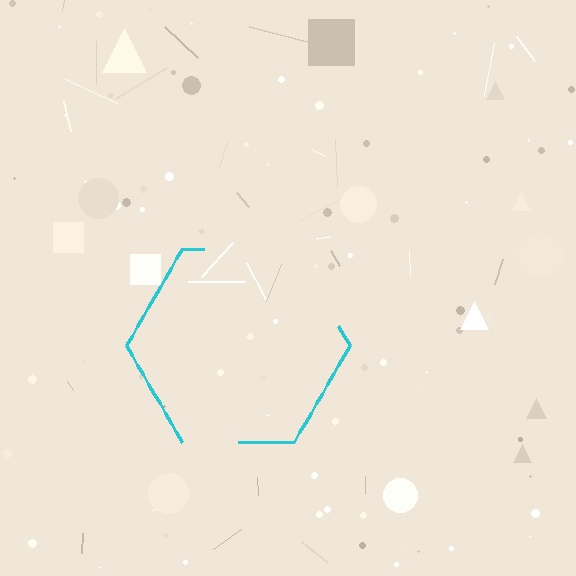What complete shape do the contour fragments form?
The contour fragments form a hexagon.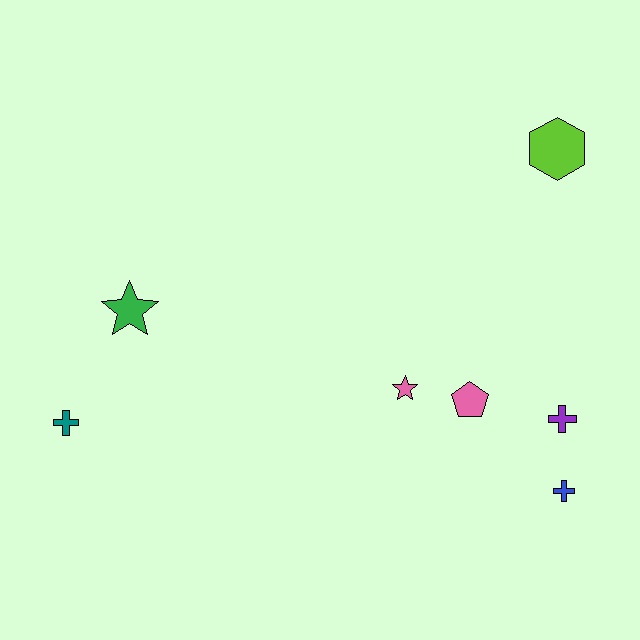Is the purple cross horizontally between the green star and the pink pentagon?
No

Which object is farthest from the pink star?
The teal cross is farthest from the pink star.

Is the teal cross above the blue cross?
Yes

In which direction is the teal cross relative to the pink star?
The teal cross is to the left of the pink star.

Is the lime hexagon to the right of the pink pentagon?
Yes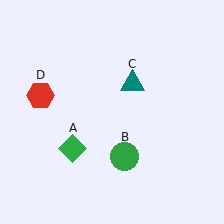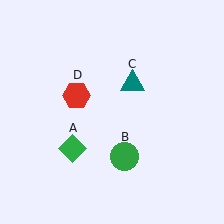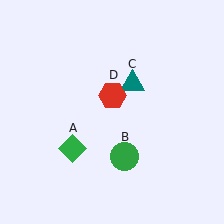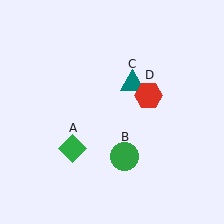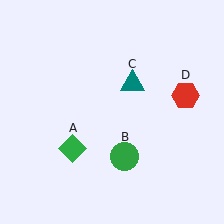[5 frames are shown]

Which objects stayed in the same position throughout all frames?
Green diamond (object A) and green circle (object B) and teal triangle (object C) remained stationary.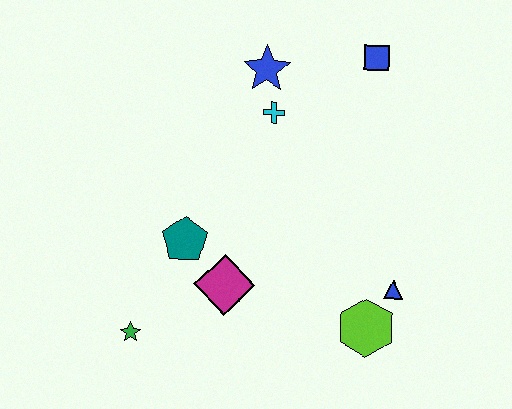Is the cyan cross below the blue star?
Yes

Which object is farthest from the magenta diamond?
The blue square is farthest from the magenta diamond.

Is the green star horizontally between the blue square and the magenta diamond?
No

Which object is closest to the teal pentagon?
The magenta diamond is closest to the teal pentagon.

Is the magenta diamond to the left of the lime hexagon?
Yes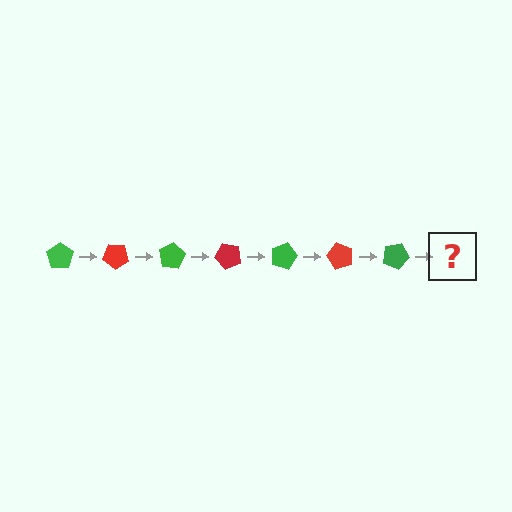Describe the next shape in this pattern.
It should be a red pentagon, rotated 280 degrees from the start.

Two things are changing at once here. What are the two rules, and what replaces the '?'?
The two rules are that it rotates 40 degrees each step and the color cycles through green and red. The '?' should be a red pentagon, rotated 280 degrees from the start.